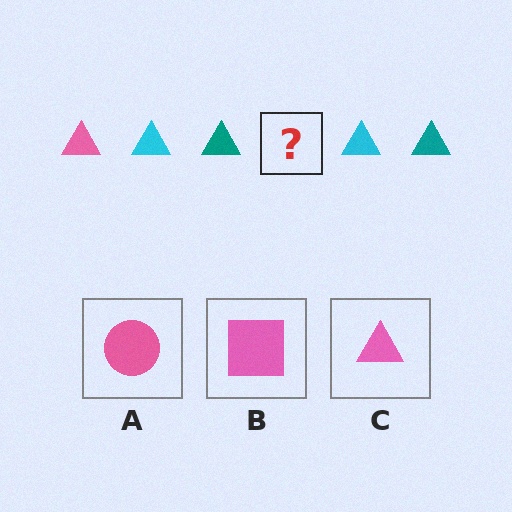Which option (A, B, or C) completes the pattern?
C.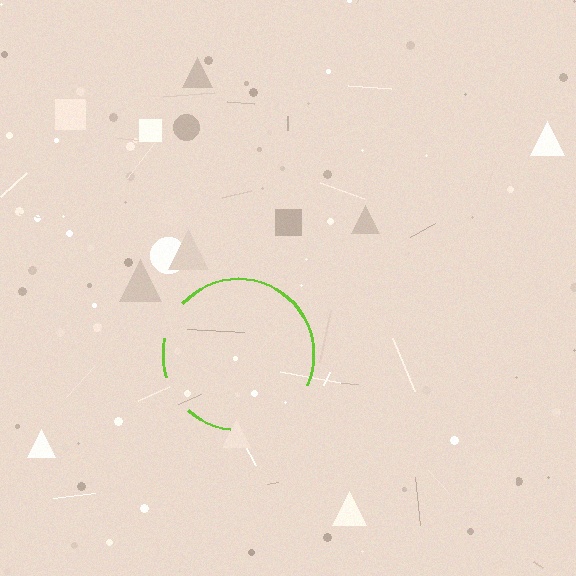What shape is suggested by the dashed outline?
The dashed outline suggests a circle.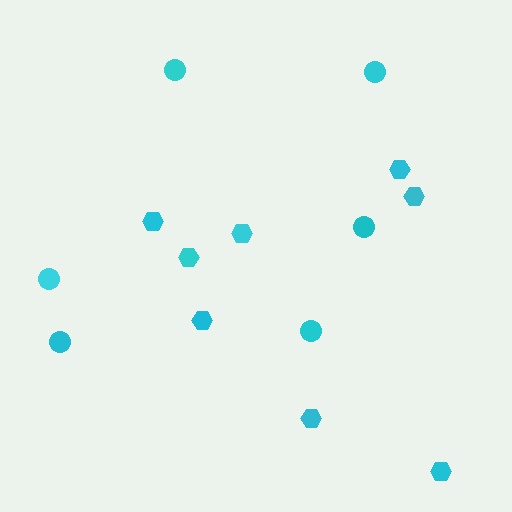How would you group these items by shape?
There are 2 groups: one group of circles (6) and one group of hexagons (8).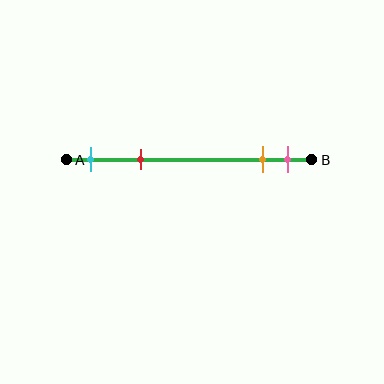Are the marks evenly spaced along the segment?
No, the marks are not evenly spaced.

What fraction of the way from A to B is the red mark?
The red mark is approximately 30% (0.3) of the way from A to B.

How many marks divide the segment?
There are 4 marks dividing the segment.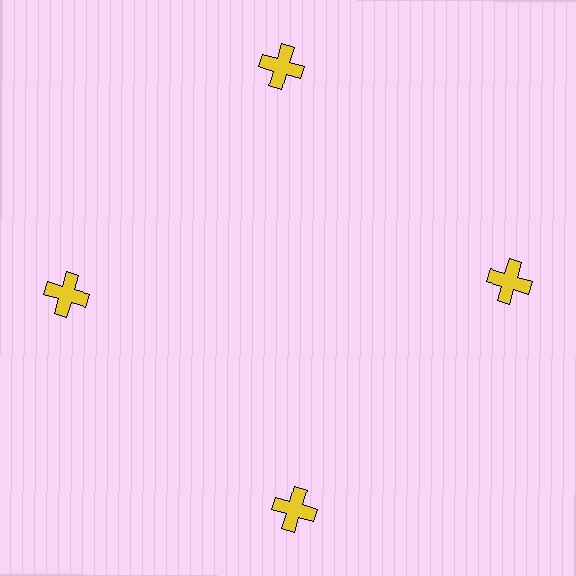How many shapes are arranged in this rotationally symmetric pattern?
There are 4 shapes, arranged in 4 groups of 1.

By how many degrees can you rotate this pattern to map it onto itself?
The pattern maps onto itself every 90 degrees of rotation.